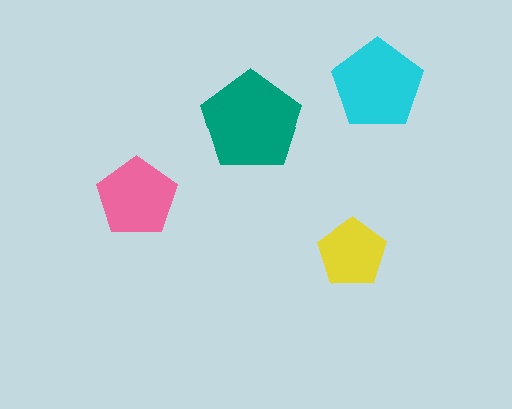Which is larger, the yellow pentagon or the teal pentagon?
The teal one.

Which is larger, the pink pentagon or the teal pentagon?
The teal one.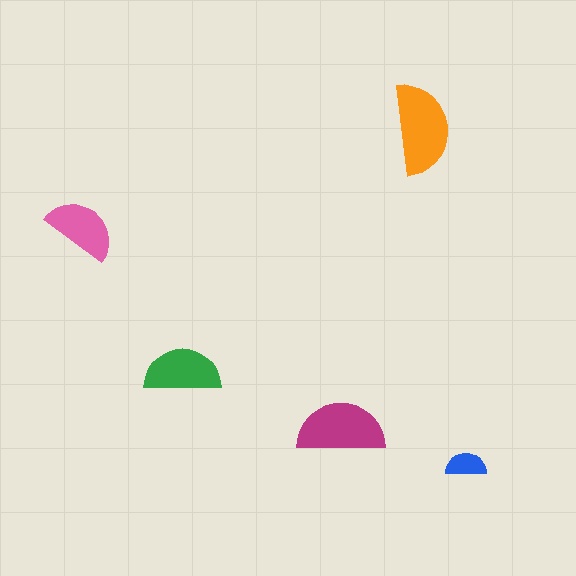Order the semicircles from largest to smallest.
the orange one, the magenta one, the green one, the pink one, the blue one.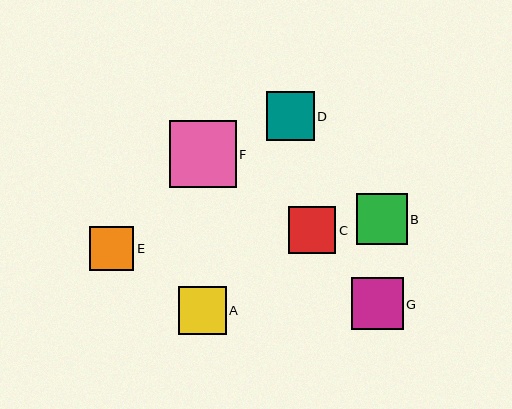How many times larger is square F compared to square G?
Square F is approximately 1.3 times the size of square G.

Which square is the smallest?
Square E is the smallest with a size of approximately 44 pixels.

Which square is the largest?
Square F is the largest with a size of approximately 67 pixels.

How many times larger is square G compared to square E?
Square G is approximately 1.2 times the size of square E.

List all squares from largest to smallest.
From largest to smallest: F, G, B, D, A, C, E.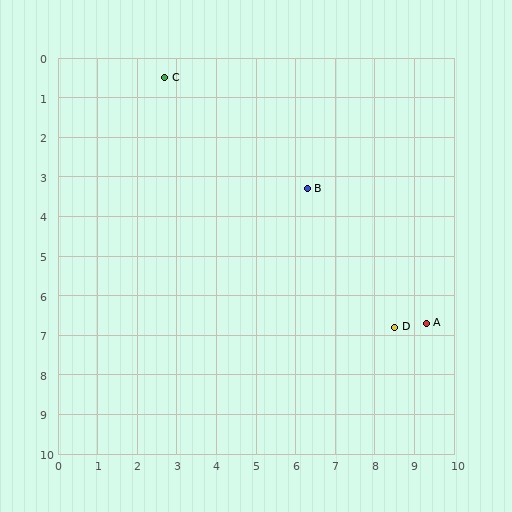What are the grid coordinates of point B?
Point B is at approximately (6.3, 3.3).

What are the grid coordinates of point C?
Point C is at approximately (2.7, 0.5).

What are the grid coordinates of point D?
Point D is at approximately (8.5, 6.8).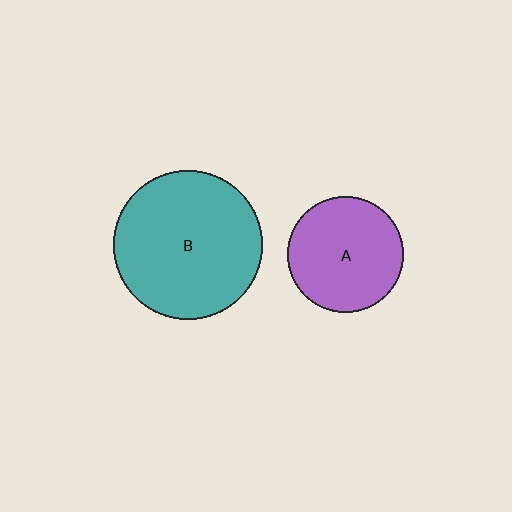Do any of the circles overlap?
No, none of the circles overlap.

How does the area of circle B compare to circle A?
Approximately 1.6 times.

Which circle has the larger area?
Circle B (teal).